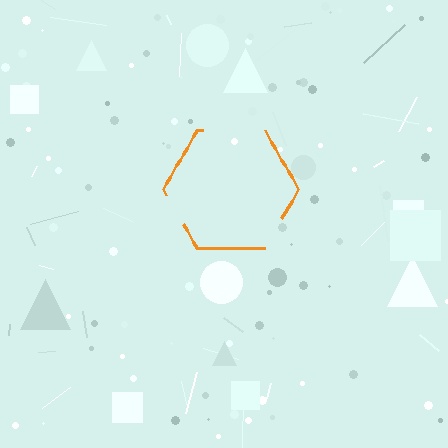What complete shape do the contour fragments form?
The contour fragments form a hexagon.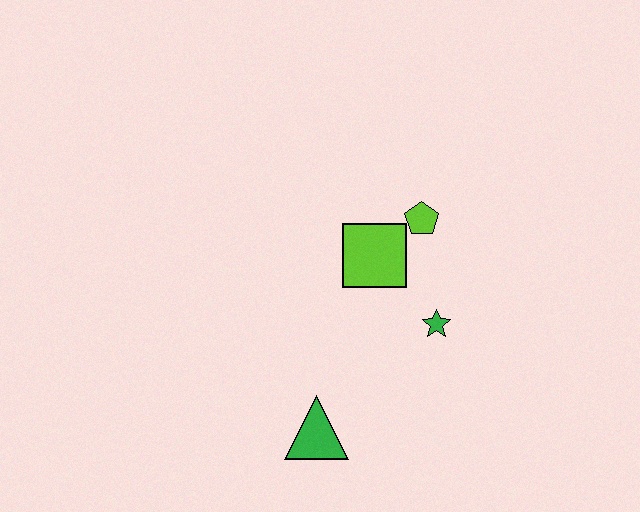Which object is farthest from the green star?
The green triangle is farthest from the green star.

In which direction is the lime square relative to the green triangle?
The lime square is above the green triangle.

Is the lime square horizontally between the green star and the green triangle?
Yes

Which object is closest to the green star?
The lime square is closest to the green star.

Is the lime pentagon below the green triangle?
No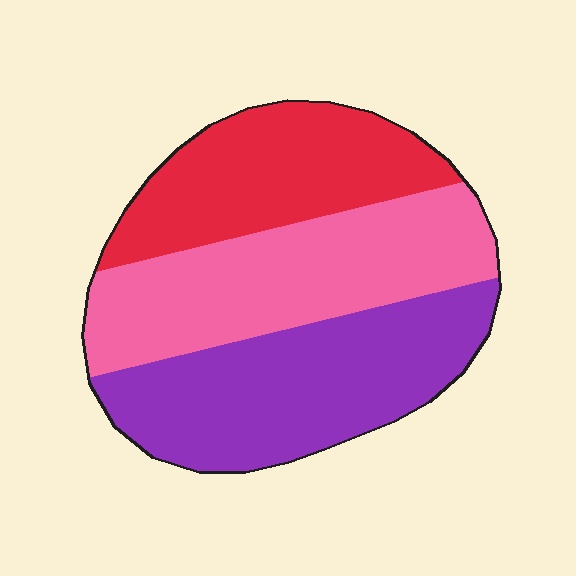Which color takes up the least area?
Red, at roughly 30%.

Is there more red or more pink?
Pink.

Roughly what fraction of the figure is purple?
Purple takes up between a third and a half of the figure.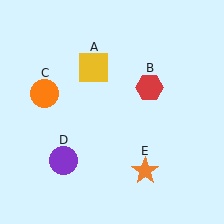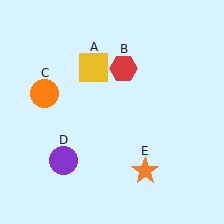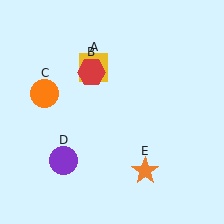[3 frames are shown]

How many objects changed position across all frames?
1 object changed position: red hexagon (object B).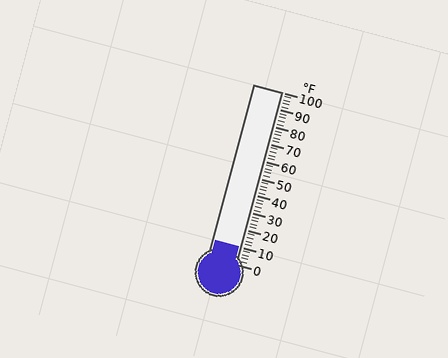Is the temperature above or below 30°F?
The temperature is below 30°F.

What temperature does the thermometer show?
The thermometer shows approximately 10°F.